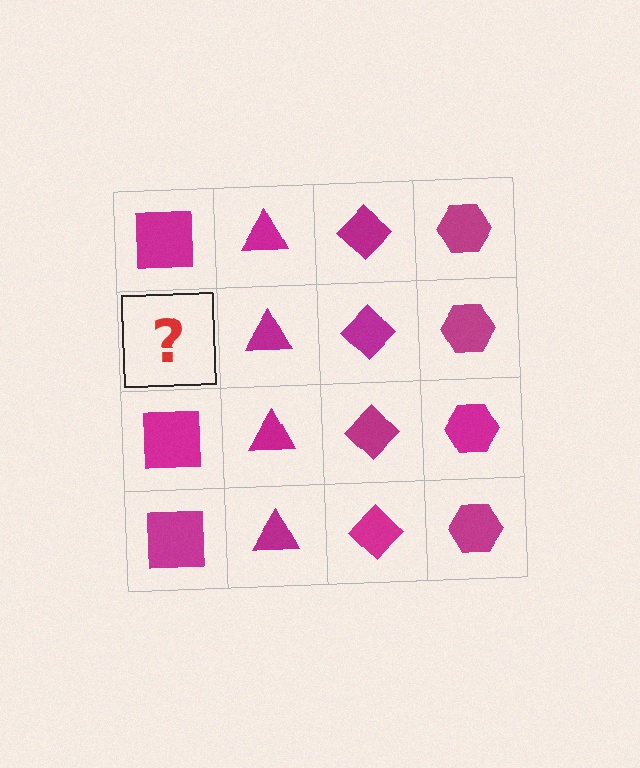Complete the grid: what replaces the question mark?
The question mark should be replaced with a magenta square.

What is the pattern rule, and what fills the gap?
The rule is that each column has a consistent shape. The gap should be filled with a magenta square.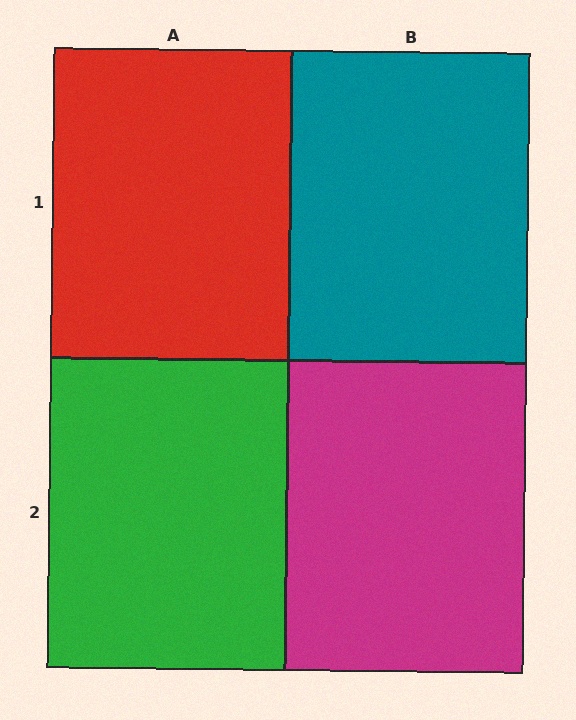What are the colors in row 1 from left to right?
Red, teal.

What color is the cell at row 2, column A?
Green.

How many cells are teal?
1 cell is teal.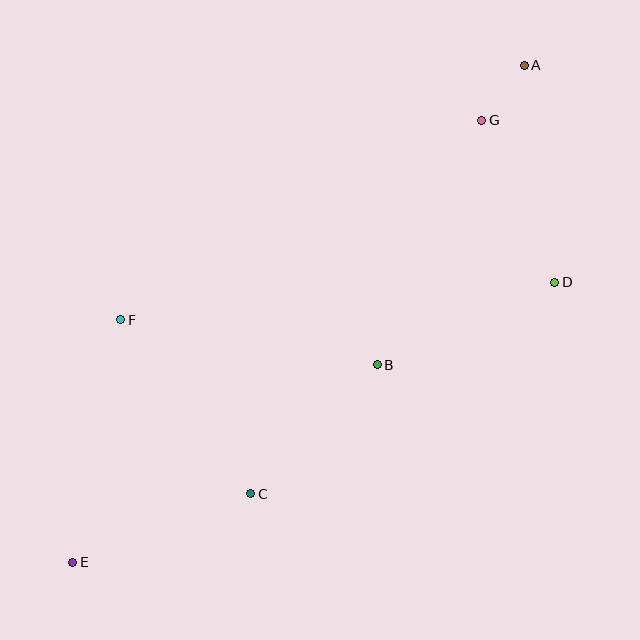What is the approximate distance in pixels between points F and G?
The distance between F and G is approximately 412 pixels.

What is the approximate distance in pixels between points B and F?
The distance between B and F is approximately 260 pixels.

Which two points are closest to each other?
Points A and G are closest to each other.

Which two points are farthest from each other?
Points A and E are farthest from each other.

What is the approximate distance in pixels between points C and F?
The distance between C and F is approximately 217 pixels.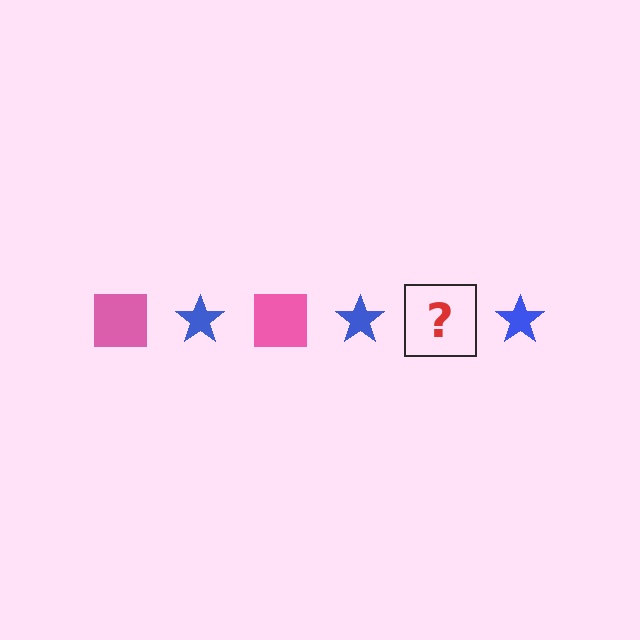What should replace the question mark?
The question mark should be replaced with a pink square.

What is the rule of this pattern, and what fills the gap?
The rule is that the pattern alternates between pink square and blue star. The gap should be filled with a pink square.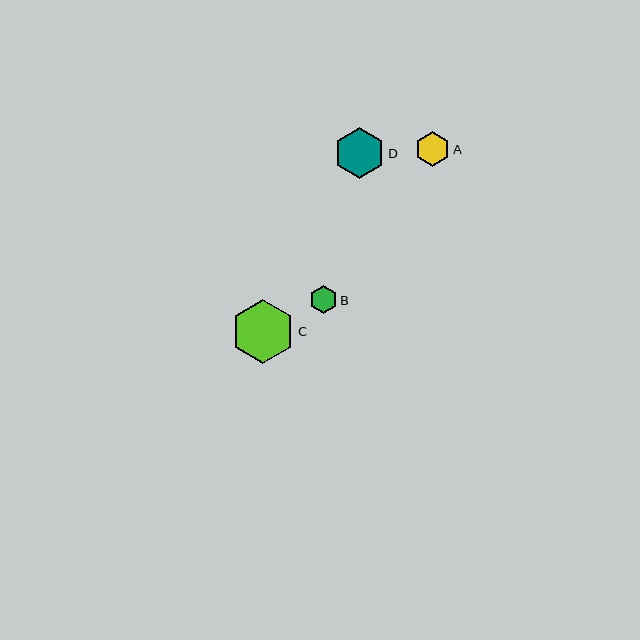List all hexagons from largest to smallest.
From largest to smallest: C, D, A, B.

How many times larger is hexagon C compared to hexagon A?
Hexagon C is approximately 1.9 times the size of hexagon A.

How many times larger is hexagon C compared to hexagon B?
Hexagon C is approximately 2.3 times the size of hexagon B.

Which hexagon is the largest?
Hexagon C is the largest with a size of approximately 64 pixels.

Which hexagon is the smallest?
Hexagon B is the smallest with a size of approximately 28 pixels.